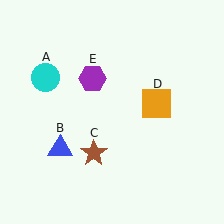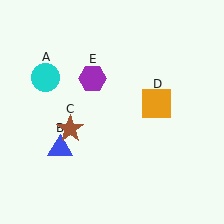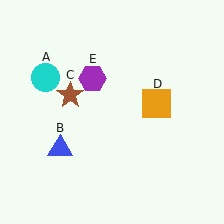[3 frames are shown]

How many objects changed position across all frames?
1 object changed position: brown star (object C).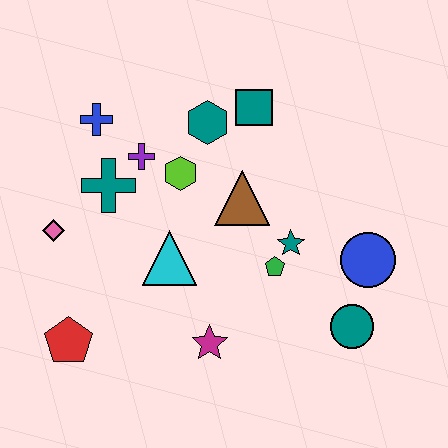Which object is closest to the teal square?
The teal hexagon is closest to the teal square.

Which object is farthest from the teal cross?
The teal circle is farthest from the teal cross.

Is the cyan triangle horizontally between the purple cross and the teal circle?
Yes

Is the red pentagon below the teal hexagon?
Yes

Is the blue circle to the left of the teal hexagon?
No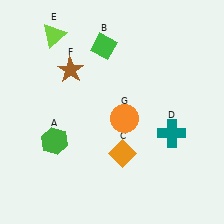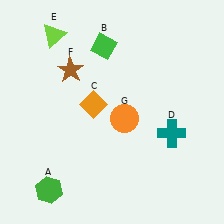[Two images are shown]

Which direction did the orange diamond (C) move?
The orange diamond (C) moved up.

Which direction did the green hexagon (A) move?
The green hexagon (A) moved down.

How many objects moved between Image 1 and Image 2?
2 objects moved between the two images.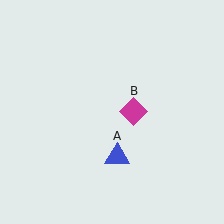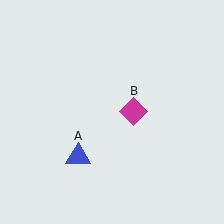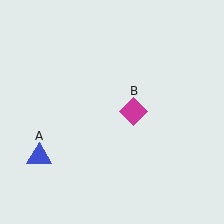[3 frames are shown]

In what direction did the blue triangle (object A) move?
The blue triangle (object A) moved left.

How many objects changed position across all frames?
1 object changed position: blue triangle (object A).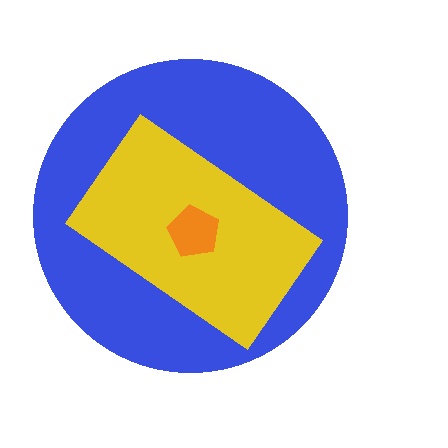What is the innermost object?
The orange pentagon.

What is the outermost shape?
The blue circle.